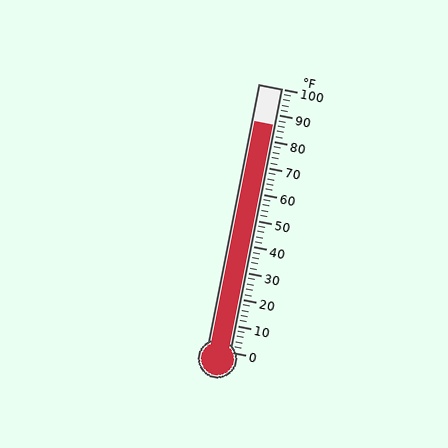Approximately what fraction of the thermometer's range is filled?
The thermometer is filled to approximately 85% of its range.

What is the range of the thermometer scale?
The thermometer scale ranges from 0°F to 100°F.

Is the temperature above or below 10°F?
The temperature is above 10°F.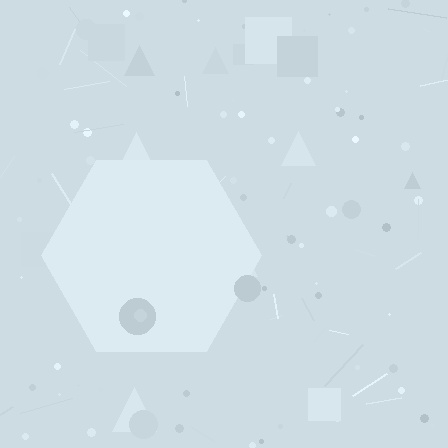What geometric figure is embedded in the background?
A hexagon is embedded in the background.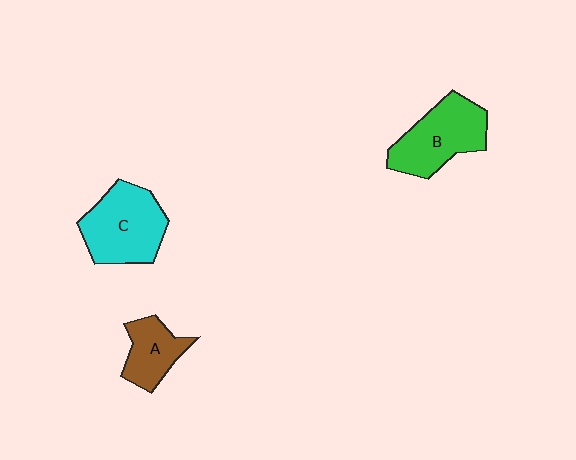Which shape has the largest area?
Shape C (cyan).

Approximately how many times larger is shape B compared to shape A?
Approximately 1.6 times.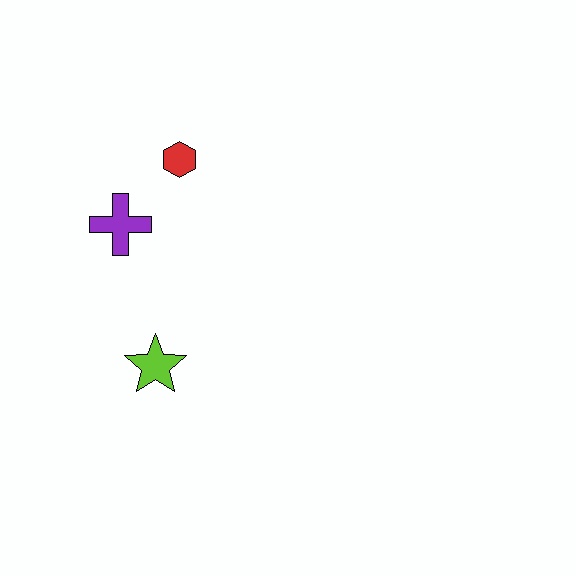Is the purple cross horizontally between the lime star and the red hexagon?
No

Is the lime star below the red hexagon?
Yes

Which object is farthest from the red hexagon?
The lime star is farthest from the red hexagon.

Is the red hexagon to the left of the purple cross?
No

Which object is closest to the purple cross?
The red hexagon is closest to the purple cross.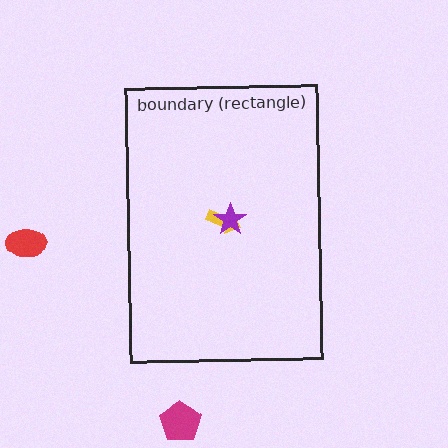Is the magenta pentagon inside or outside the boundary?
Outside.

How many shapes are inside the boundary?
2 inside, 2 outside.